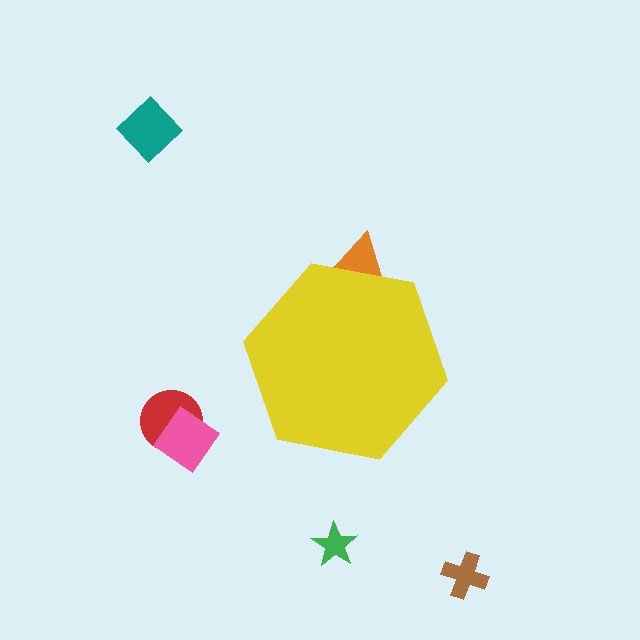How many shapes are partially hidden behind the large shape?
1 shape is partially hidden.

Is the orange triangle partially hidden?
Yes, the orange triangle is partially hidden behind the yellow hexagon.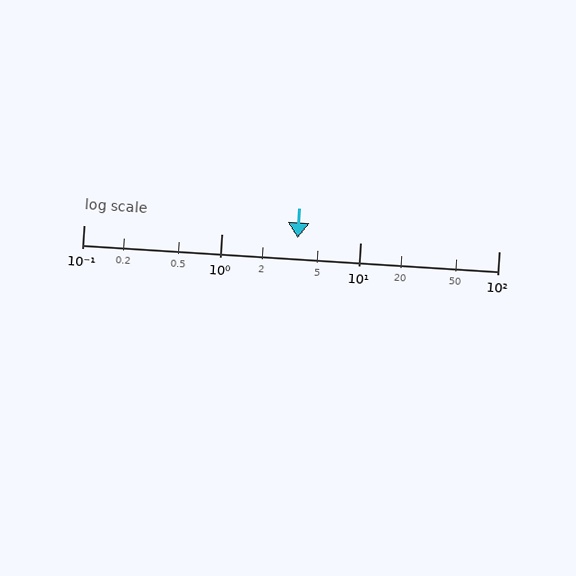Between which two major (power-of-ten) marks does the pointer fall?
The pointer is between 1 and 10.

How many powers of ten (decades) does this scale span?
The scale spans 3 decades, from 0.1 to 100.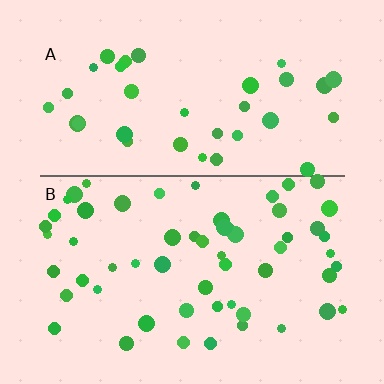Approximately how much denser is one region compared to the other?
Approximately 1.6× — region B over region A.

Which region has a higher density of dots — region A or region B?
B (the bottom).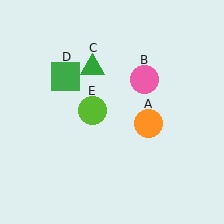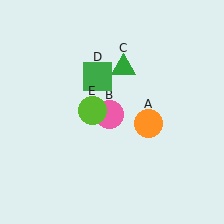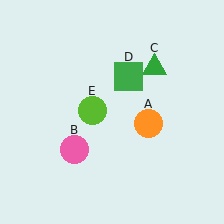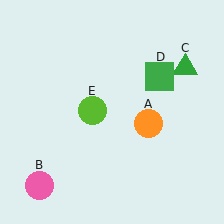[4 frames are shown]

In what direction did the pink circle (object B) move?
The pink circle (object B) moved down and to the left.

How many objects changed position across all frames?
3 objects changed position: pink circle (object B), green triangle (object C), green square (object D).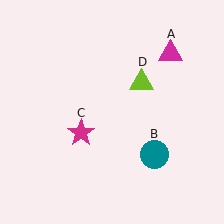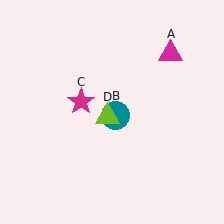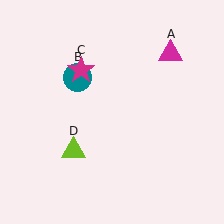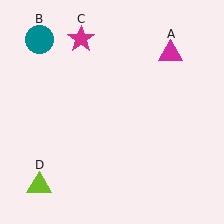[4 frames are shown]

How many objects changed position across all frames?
3 objects changed position: teal circle (object B), magenta star (object C), lime triangle (object D).